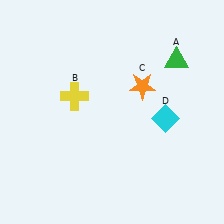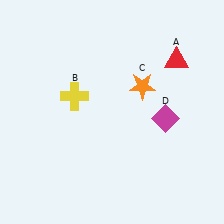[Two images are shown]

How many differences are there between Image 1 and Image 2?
There are 2 differences between the two images.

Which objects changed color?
A changed from green to red. D changed from cyan to magenta.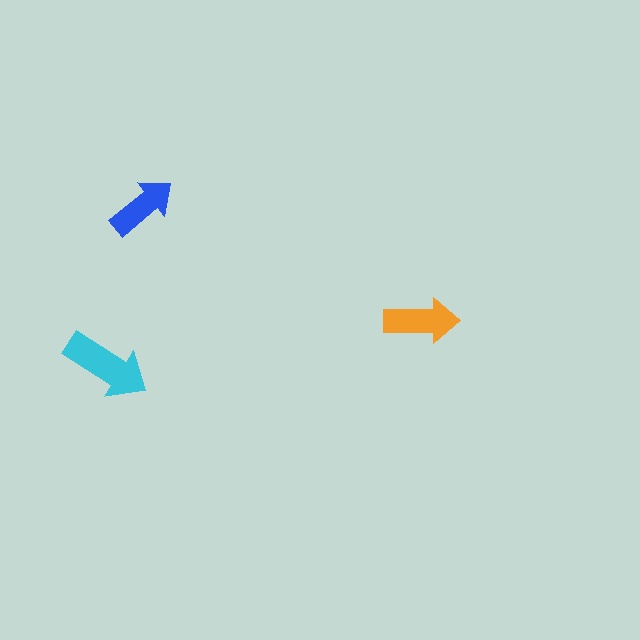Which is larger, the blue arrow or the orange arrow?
The orange one.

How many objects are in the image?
There are 3 objects in the image.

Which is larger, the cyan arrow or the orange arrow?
The cyan one.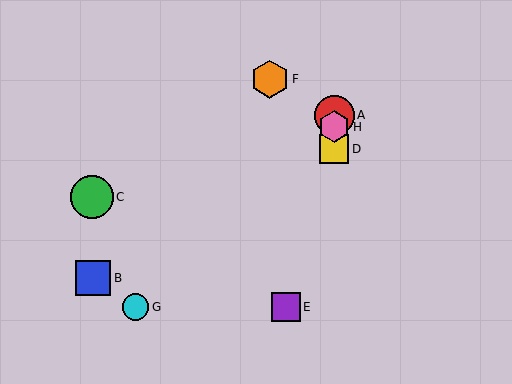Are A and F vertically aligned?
No, A is at x≈334 and F is at x≈270.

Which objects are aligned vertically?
Objects A, D, H are aligned vertically.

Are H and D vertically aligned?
Yes, both are at x≈334.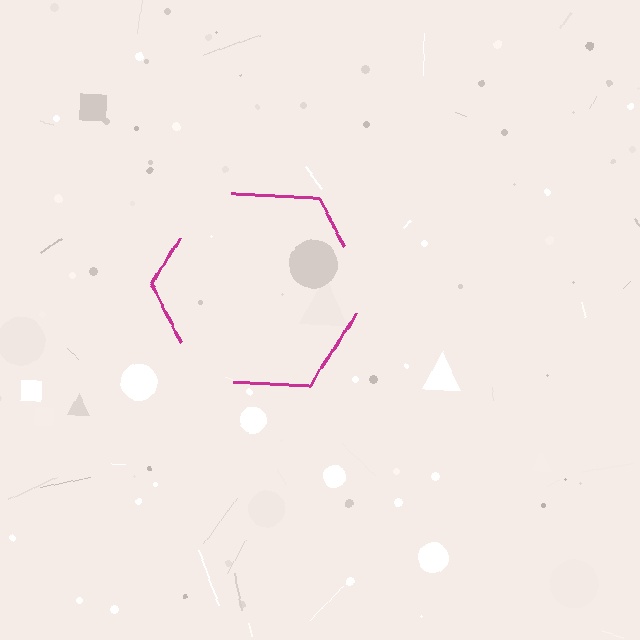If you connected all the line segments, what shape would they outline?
They would outline a hexagon.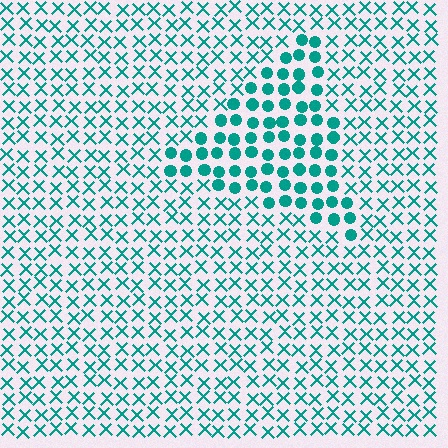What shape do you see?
I see a triangle.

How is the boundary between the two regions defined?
The boundary is defined by a change in element shape: circles inside vs. X marks outside. All elements share the same color and spacing.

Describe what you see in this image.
The image is filled with small teal elements arranged in a uniform grid. A triangle-shaped region contains circles, while the surrounding area contains X marks. The boundary is defined purely by the change in element shape.